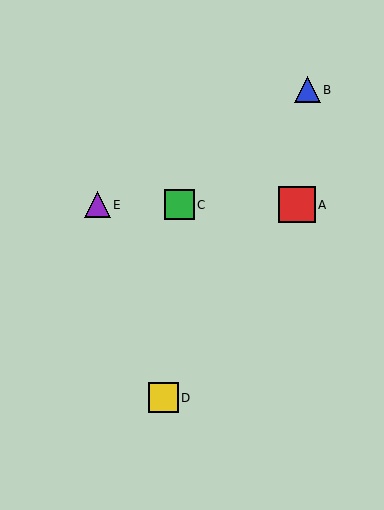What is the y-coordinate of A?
Object A is at y≈205.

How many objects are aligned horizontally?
3 objects (A, C, E) are aligned horizontally.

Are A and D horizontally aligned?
No, A is at y≈205 and D is at y≈398.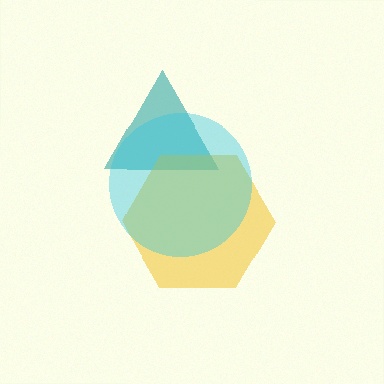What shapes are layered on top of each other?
The layered shapes are: a teal triangle, a yellow hexagon, a cyan circle.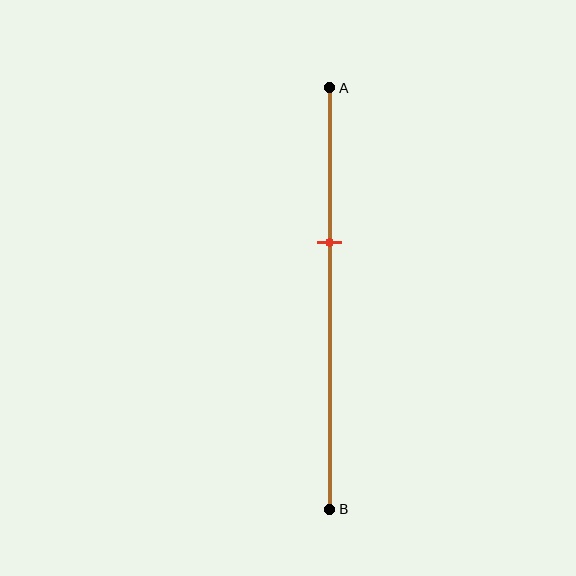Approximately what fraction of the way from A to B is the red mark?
The red mark is approximately 35% of the way from A to B.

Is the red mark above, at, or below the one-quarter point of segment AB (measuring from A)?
The red mark is below the one-quarter point of segment AB.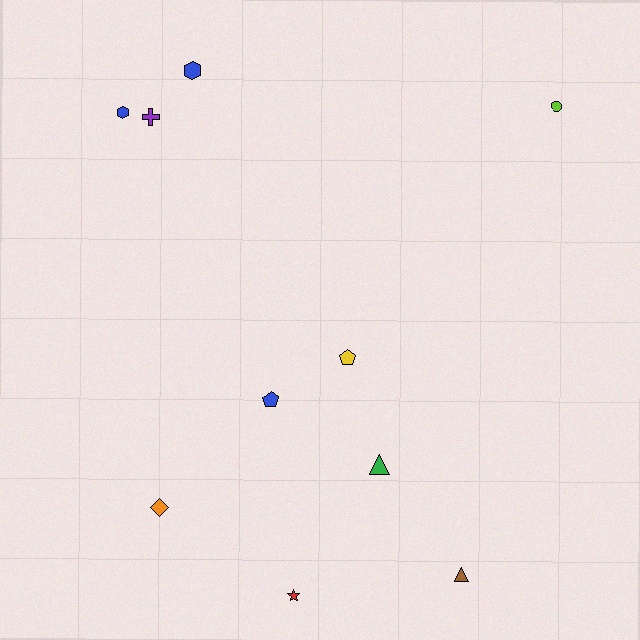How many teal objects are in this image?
There are no teal objects.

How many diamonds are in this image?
There is 1 diamond.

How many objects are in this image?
There are 10 objects.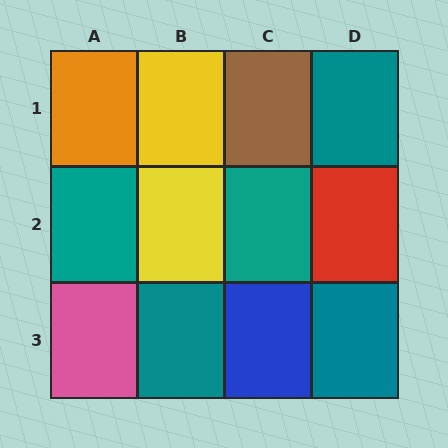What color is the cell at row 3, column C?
Blue.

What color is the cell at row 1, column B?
Yellow.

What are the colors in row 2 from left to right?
Teal, yellow, teal, red.